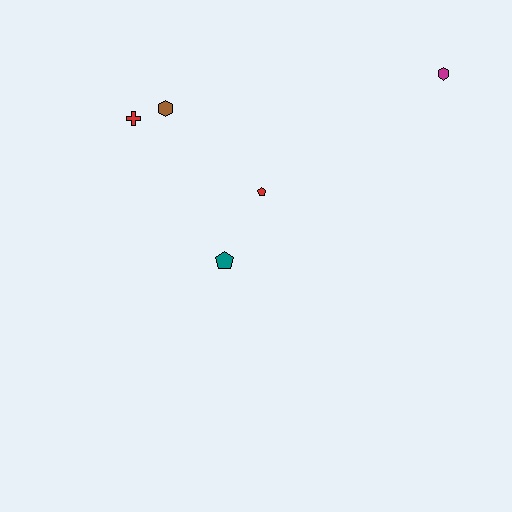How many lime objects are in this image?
There are no lime objects.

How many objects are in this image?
There are 5 objects.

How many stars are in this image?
There are no stars.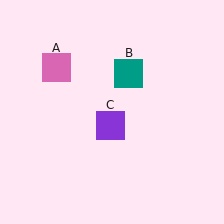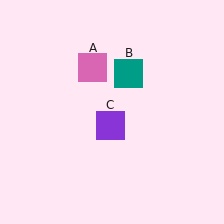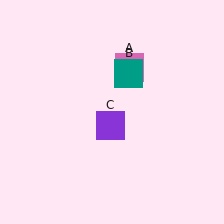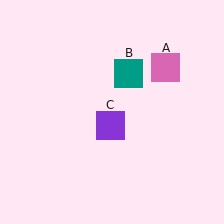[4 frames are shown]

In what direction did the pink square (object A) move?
The pink square (object A) moved right.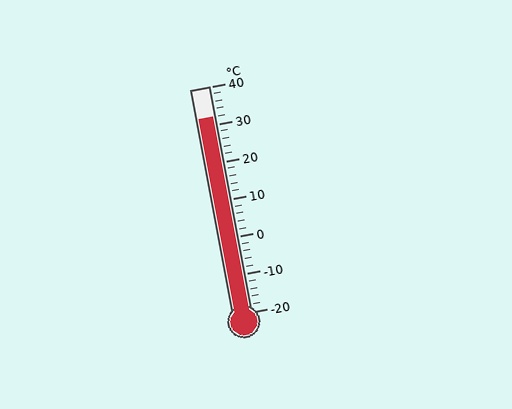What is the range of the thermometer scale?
The thermometer scale ranges from -20°C to 40°C.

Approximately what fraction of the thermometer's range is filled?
The thermometer is filled to approximately 85% of its range.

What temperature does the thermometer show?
The thermometer shows approximately 32°C.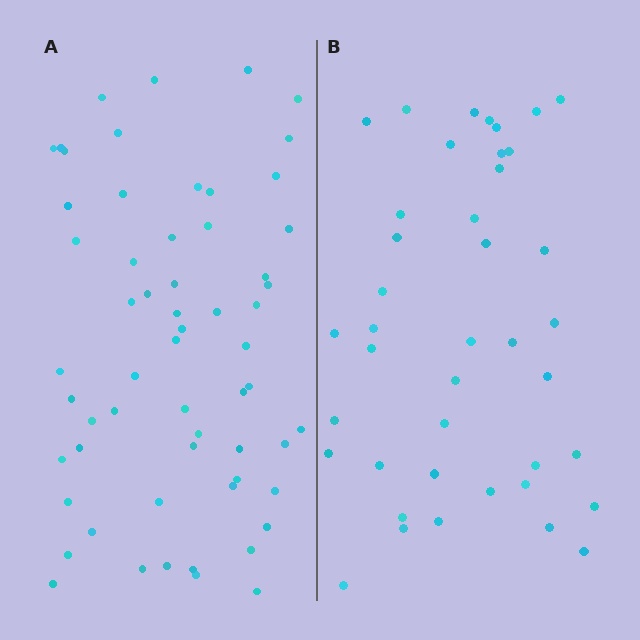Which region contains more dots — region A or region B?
Region A (the left region) has more dots.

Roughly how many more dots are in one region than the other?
Region A has approximately 20 more dots than region B.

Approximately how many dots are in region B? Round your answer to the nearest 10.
About 40 dots. (The exact count is 41, which rounds to 40.)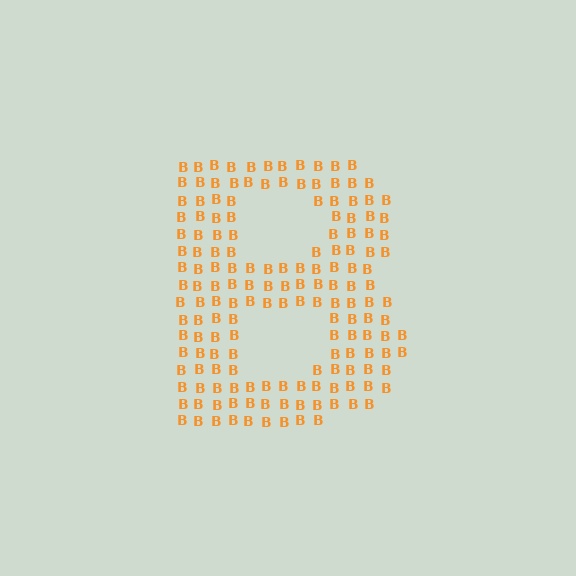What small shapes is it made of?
It is made of small letter B's.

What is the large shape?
The large shape is the letter B.